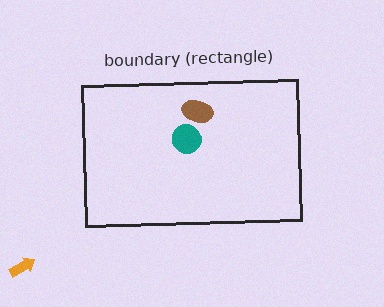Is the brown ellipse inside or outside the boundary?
Inside.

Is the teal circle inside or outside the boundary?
Inside.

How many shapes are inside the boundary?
2 inside, 1 outside.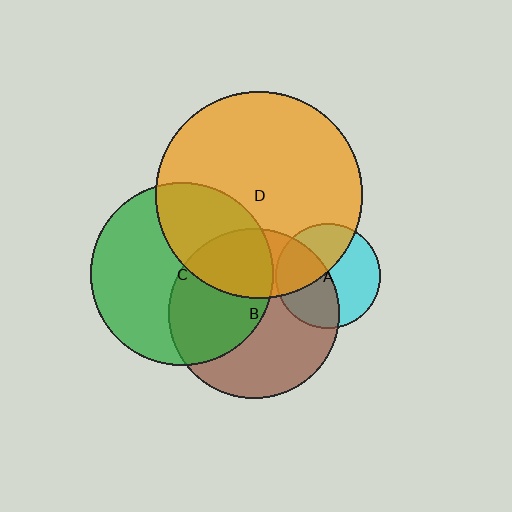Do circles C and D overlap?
Yes.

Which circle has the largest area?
Circle D (orange).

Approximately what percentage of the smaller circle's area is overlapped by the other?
Approximately 35%.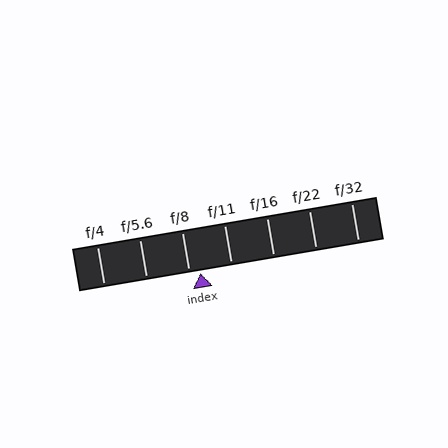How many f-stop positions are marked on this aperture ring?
There are 7 f-stop positions marked.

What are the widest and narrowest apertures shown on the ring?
The widest aperture shown is f/4 and the narrowest is f/32.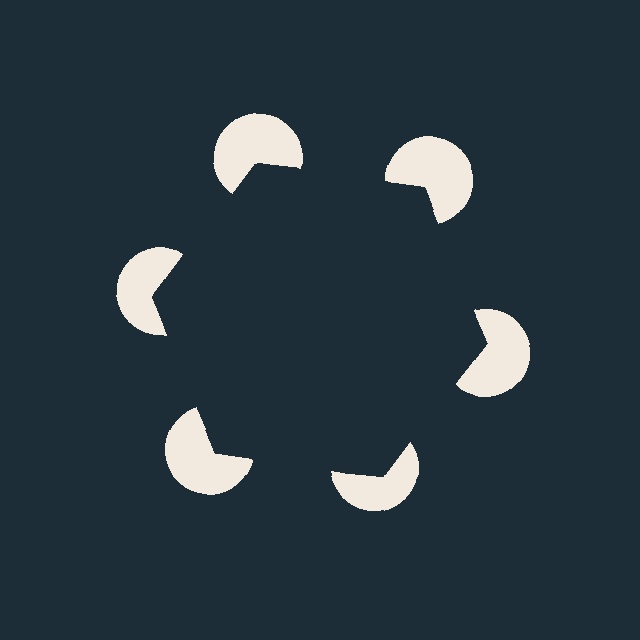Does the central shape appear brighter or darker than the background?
It typically appears slightly darker than the background, even though no actual brightness change is drawn.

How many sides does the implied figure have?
6 sides.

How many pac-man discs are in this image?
There are 6 — one at each vertex of the illusory hexagon.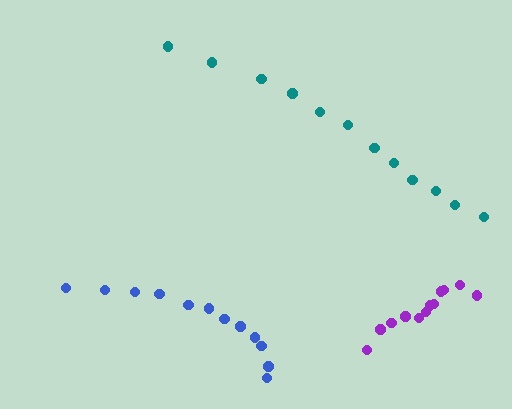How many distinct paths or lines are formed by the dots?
There are 3 distinct paths.